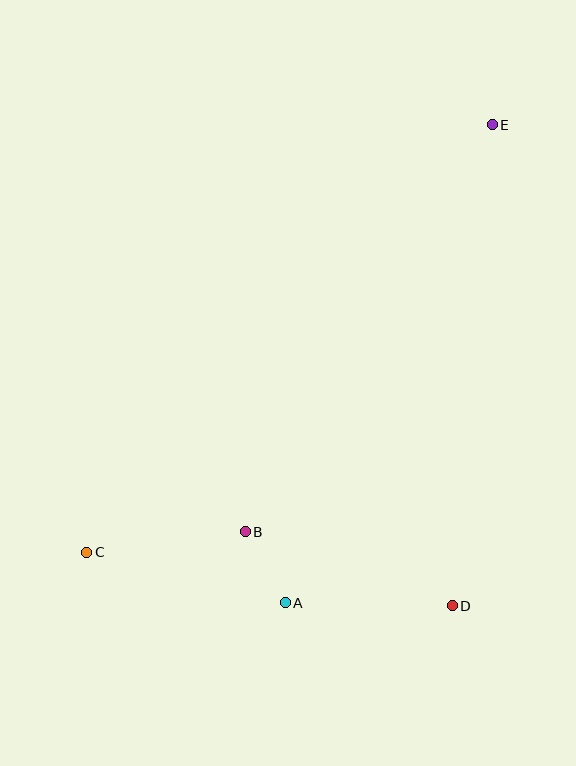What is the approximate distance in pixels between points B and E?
The distance between B and E is approximately 476 pixels.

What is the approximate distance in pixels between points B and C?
The distance between B and C is approximately 160 pixels.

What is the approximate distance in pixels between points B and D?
The distance between B and D is approximately 220 pixels.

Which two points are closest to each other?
Points A and B are closest to each other.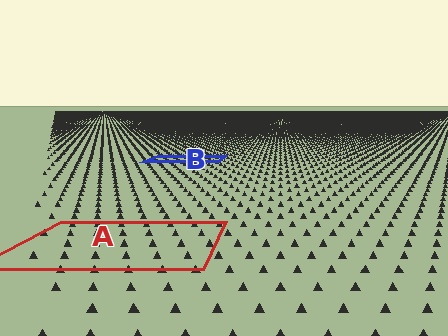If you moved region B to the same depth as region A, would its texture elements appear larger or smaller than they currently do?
They would appear larger. At a closer depth, the same texture elements are projected at a bigger on-screen size.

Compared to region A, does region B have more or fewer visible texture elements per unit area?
Region B has more texture elements per unit area — they are packed more densely because it is farther away.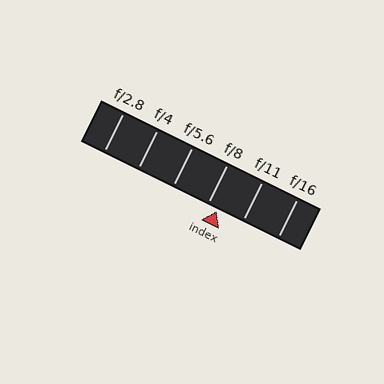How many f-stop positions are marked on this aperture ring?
There are 6 f-stop positions marked.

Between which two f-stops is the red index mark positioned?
The index mark is between f/8 and f/11.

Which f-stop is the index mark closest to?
The index mark is closest to f/8.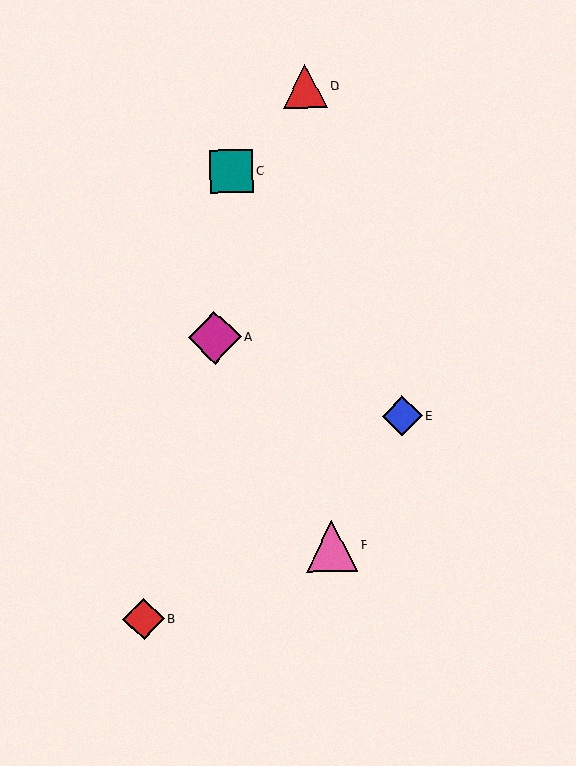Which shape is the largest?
The magenta diamond (labeled A) is the largest.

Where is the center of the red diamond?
The center of the red diamond is at (144, 619).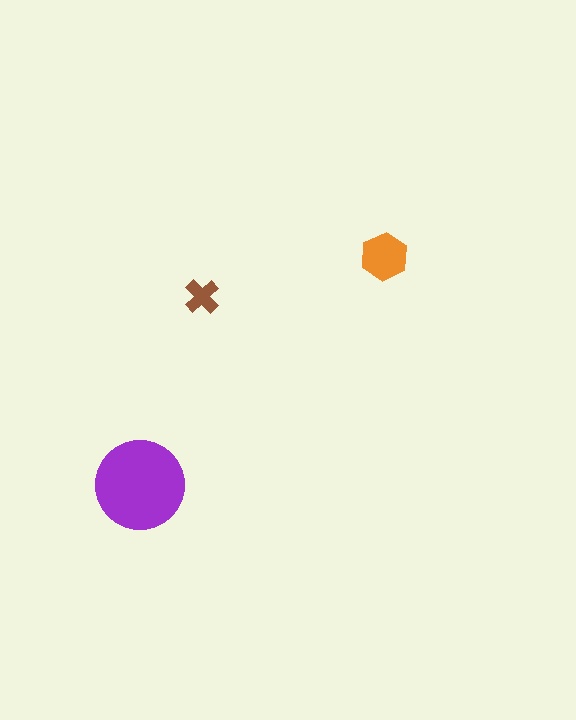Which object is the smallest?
The brown cross.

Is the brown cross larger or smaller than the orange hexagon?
Smaller.